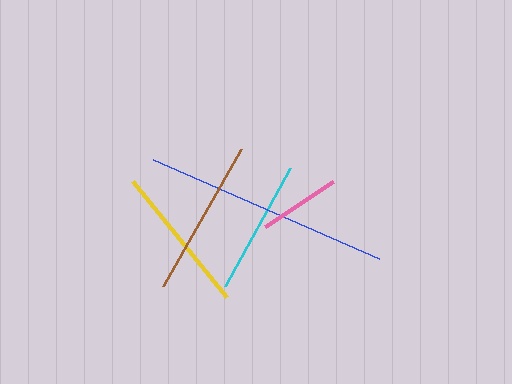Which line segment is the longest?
The blue line is the longest at approximately 247 pixels.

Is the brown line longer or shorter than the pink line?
The brown line is longer than the pink line.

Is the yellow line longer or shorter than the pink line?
The yellow line is longer than the pink line.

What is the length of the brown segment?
The brown segment is approximately 158 pixels long.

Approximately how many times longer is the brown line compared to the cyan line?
The brown line is approximately 1.2 times the length of the cyan line.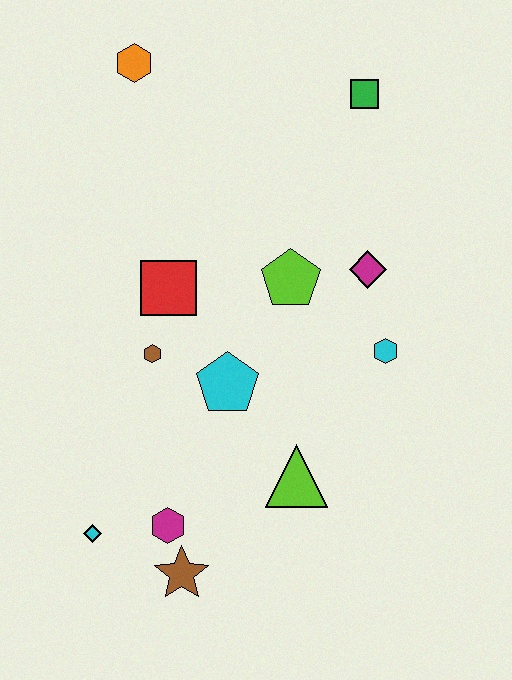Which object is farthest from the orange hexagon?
The brown star is farthest from the orange hexagon.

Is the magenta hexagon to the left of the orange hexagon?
No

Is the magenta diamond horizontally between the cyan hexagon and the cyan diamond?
Yes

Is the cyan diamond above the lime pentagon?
No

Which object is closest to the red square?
The brown hexagon is closest to the red square.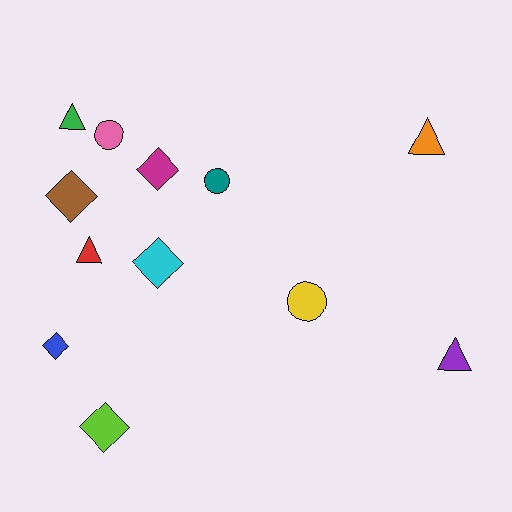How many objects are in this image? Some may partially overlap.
There are 12 objects.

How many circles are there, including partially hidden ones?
There are 3 circles.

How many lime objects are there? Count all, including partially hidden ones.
There is 1 lime object.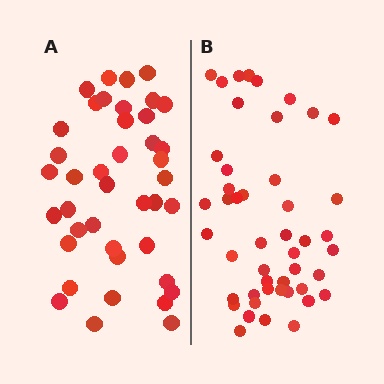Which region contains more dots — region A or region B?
Region B (the right region) has more dots.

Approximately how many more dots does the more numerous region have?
Region B has about 6 more dots than region A.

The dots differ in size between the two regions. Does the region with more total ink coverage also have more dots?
No. Region A has more total ink coverage because its dots are larger, but region B actually contains more individual dots. Total area can be misleading — the number of items is what matters here.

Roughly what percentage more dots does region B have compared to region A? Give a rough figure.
About 15% more.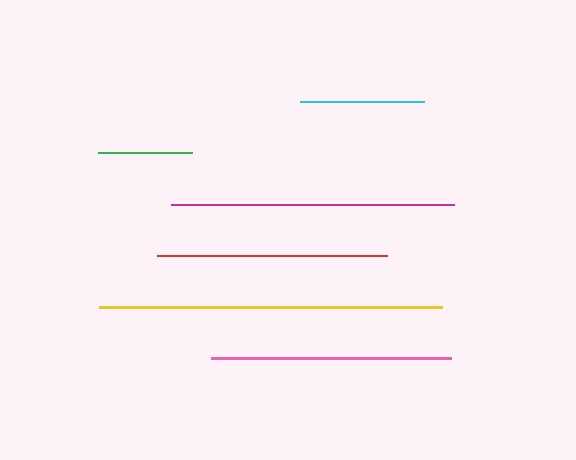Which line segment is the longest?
The yellow line is the longest at approximately 343 pixels.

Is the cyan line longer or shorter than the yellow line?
The yellow line is longer than the cyan line.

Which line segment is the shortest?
The green line is the shortest at approximately 93 pixels.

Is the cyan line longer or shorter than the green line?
The cyan line is longer than the green line.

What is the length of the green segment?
The green segment is approximately 93 pixels long.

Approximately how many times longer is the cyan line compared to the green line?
The cyan line is approximately 1.3 times the length of the green line.